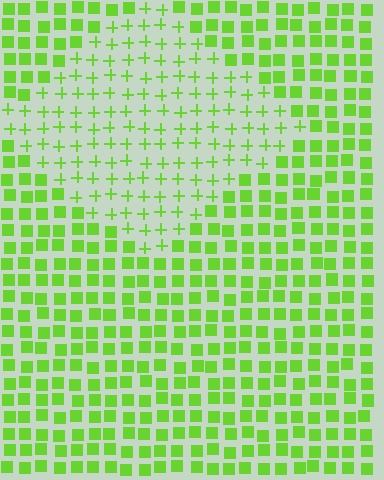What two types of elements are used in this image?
The image uses plus signs inside the diamond region and squares outside it.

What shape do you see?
I see a diamond.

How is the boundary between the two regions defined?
The boundary is defined by a change in element shape: plus signs inside vs. squares outside. All elements share the same color and spacing.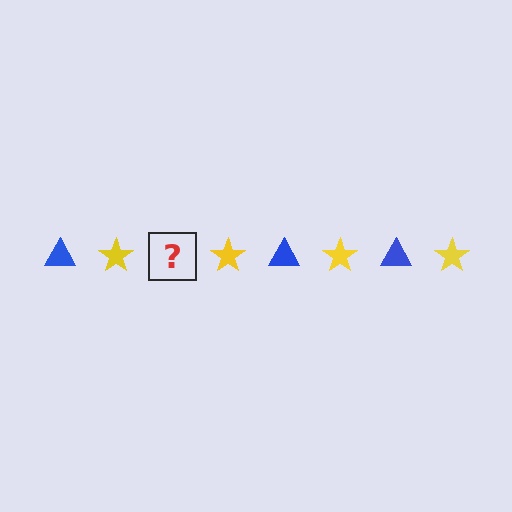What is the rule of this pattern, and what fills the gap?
The rule is that the pattern alternates between blue triangle and yellow star. The gap should be filled with a blue triangle.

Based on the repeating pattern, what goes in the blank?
The blank should be a blue triangle.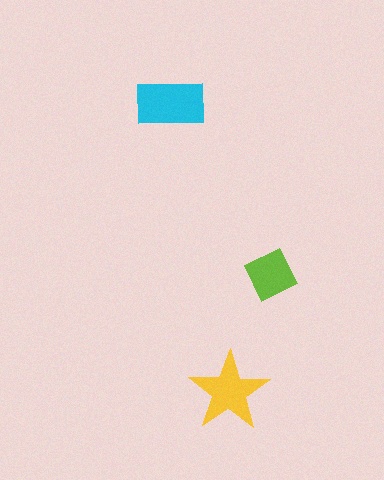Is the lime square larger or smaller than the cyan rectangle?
Smaller.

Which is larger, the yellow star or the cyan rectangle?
The cyan rectangle.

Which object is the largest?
The cyan rectangle.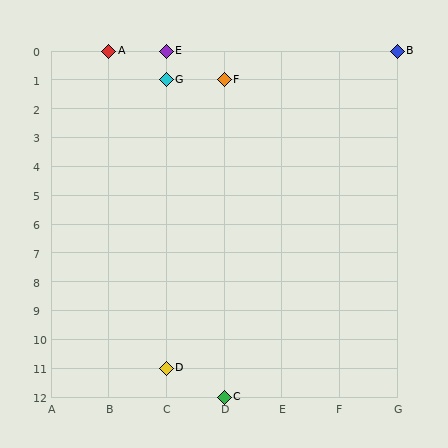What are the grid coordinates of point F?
Point F is at grid coordinates (D, 1).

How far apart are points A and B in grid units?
Points A and B are 5 columns apart.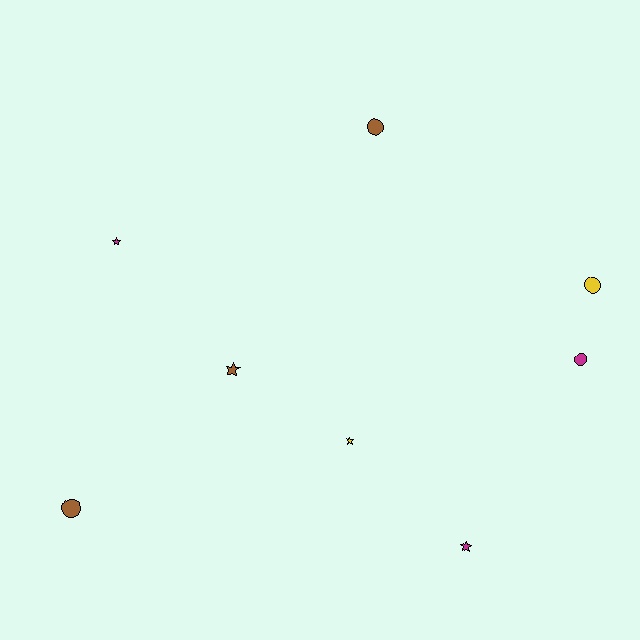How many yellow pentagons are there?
There are no yellow pentagons.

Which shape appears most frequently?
Star, with 4 objects.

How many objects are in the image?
There are 8 objects.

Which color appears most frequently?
Magenta, with 3 objects.